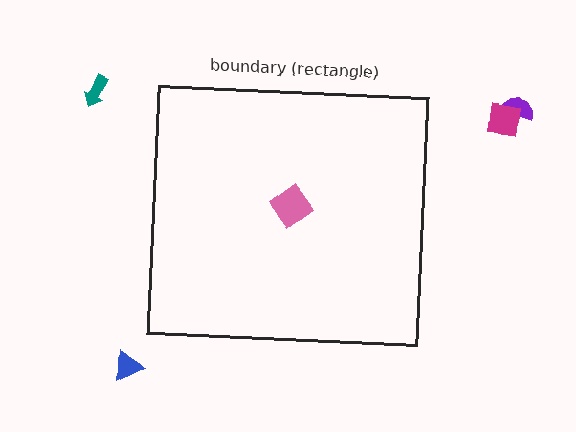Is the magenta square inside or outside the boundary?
Outside.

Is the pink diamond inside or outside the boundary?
Inside.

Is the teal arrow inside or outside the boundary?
Outside.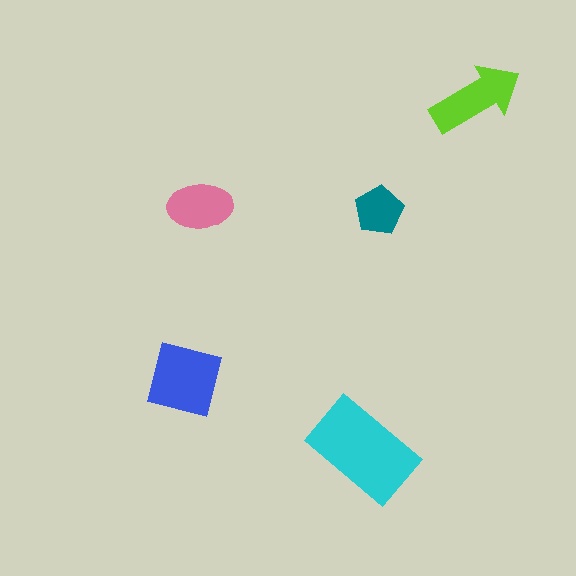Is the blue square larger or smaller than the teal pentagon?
Larger.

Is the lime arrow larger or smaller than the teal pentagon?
Larger.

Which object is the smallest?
The teal pentagon.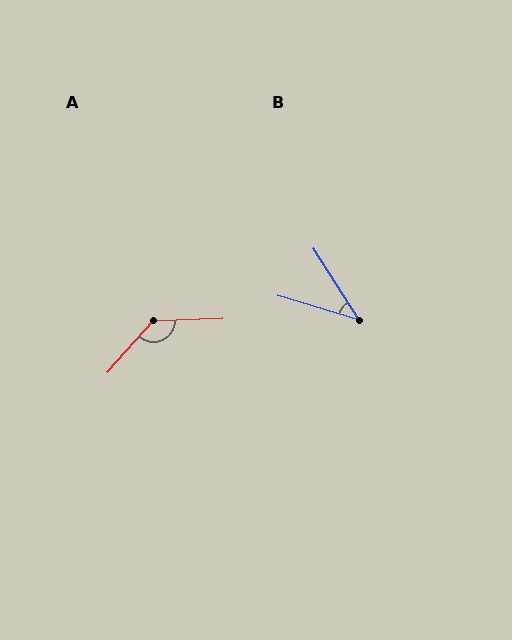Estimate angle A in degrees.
Approximately 134 degrees.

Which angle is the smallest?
B, at approximately 41 degrees.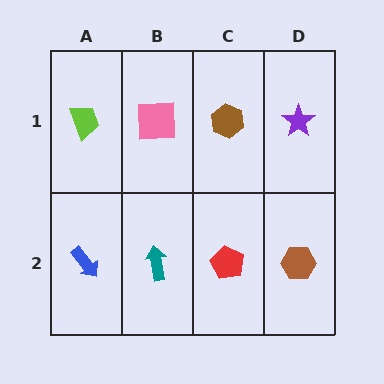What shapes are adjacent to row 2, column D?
A purple star (row 1, column D), a red pentagon (row 2, column C).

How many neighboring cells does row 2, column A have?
2.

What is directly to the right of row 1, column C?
A purple star.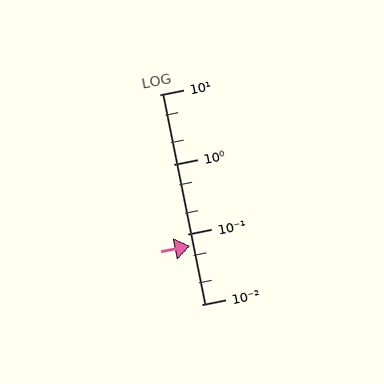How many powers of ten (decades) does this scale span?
The scale spans 3 decades, from 0.01 to 10.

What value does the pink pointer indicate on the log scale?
The pointer indicates approximately 0.068.